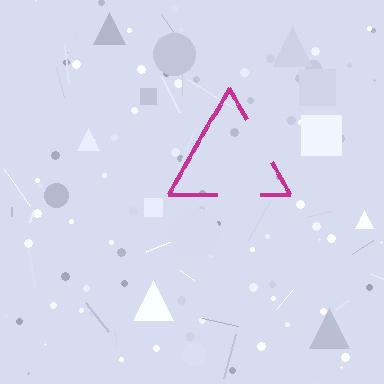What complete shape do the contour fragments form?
The contour fragments form a triangle.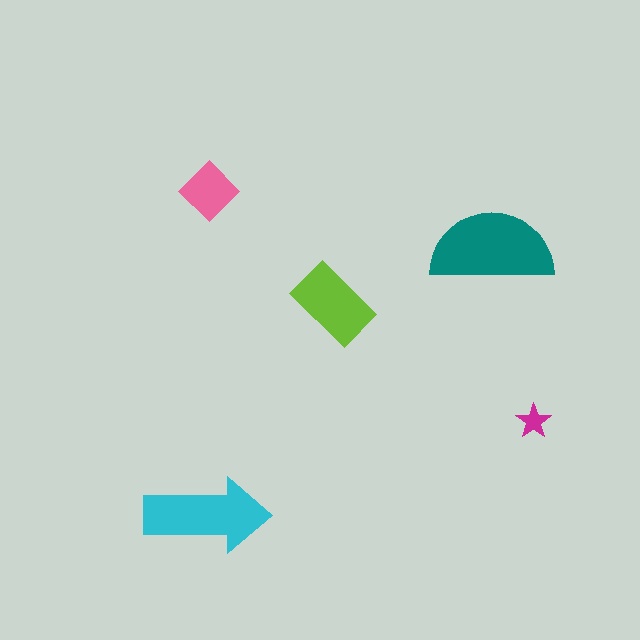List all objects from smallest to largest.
The magenta star, the pink diamond, the lime rectangle, the cyan arrow, the teal semicircle.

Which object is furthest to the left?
The cyan arrow is leftmost.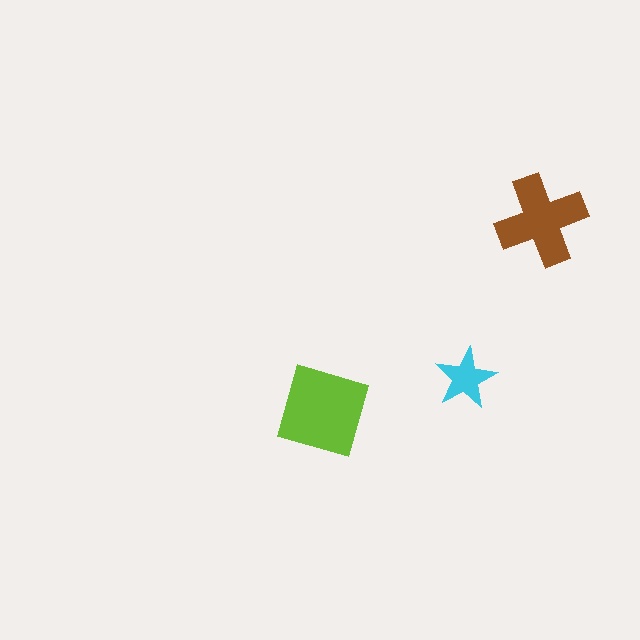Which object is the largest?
The lime square.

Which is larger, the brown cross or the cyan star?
The brown cross.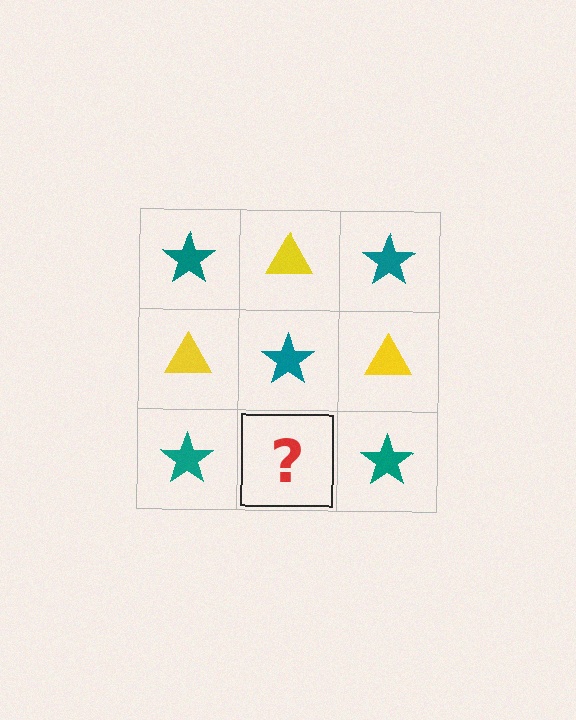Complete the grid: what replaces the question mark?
The question mark should be replaced with a yellow triangle.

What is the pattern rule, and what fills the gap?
The rule is that it alternates teal star and yellow triangle in a checkerboard pattern. The gap should be filled with a yellow triangle.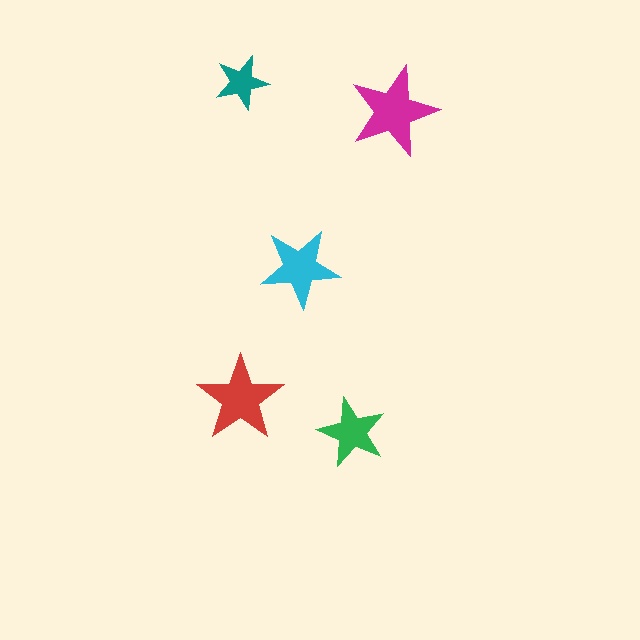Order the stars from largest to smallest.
the magenta one, the red one, the cyan one, the green one, the teal one.